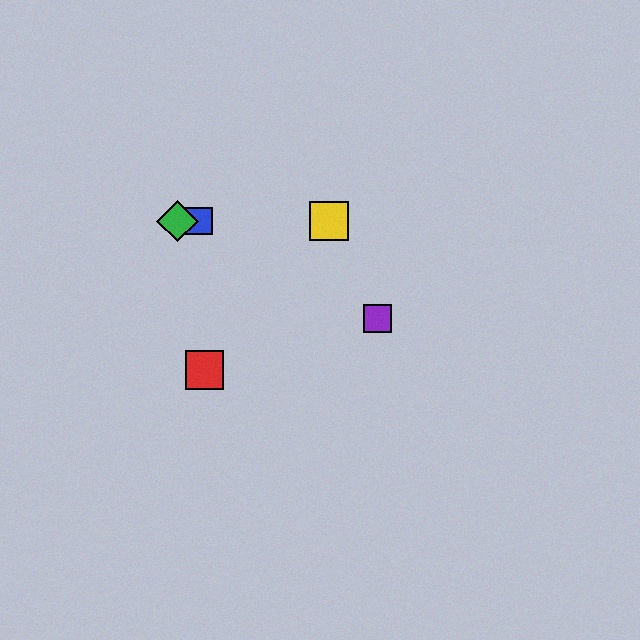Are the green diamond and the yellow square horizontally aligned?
Yes, both are at y≈221.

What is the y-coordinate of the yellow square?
The yellow square is at y≈221.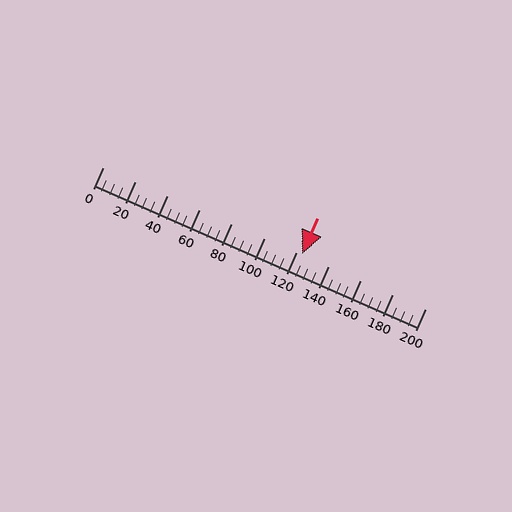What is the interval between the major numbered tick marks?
The major tick marks are spaced 20 units apart.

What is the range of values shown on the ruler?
The ruler shows values from 0 to 200.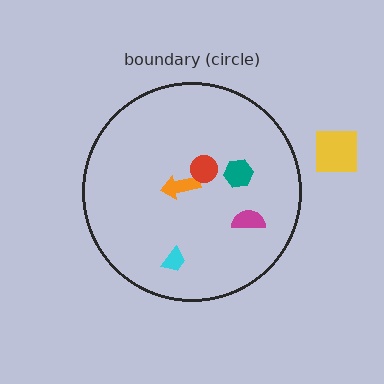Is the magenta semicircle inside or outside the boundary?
Inside.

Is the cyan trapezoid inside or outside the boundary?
Inside.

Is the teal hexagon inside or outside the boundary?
Inside.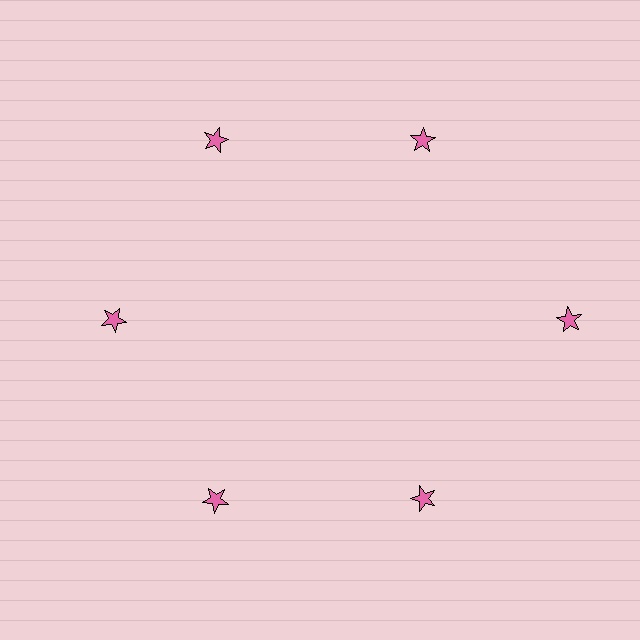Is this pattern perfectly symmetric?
No. The 6 pink stars are arranged in a ring, but one element near the 3 o'clock position is pushed outward from the center, breaking the 6-fold rotational symmetry.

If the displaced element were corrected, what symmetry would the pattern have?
It would have 6-fold rotational symmetry — the pattern would map onto itself every 60 degrees.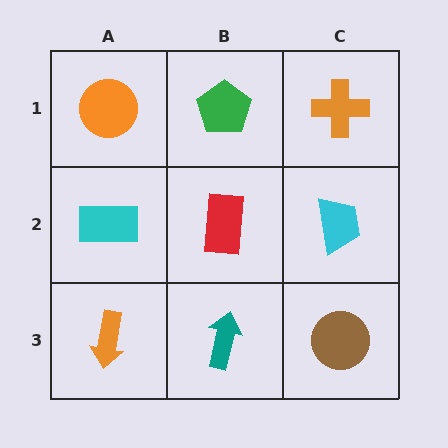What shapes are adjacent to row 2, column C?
An orange cross (row 1, column C), a brown circle (row 3, column C), a red rectangle (row 2, column B).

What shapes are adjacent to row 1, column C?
A cyan trapezoid (row 2, column C), a green pentagon (row 1, column B).